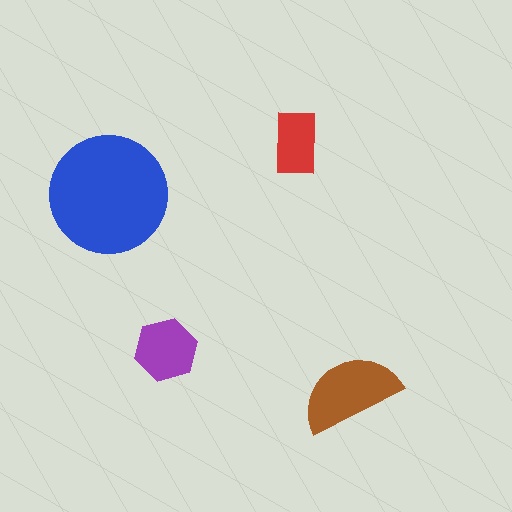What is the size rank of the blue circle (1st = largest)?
1st.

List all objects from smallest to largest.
The red rectangle, the purple hexagon, the brown semicircle, the blue circle.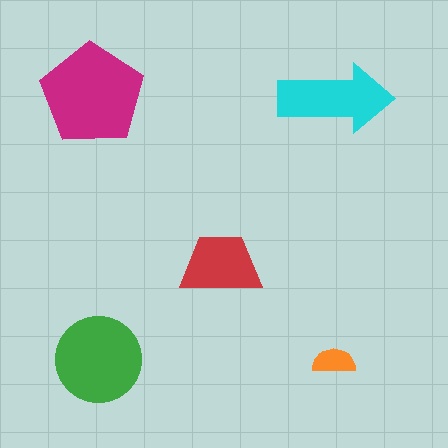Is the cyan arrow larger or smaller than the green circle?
Smaller.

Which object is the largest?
The magenta pentagon.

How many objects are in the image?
There are 5 objects in the image.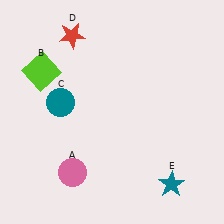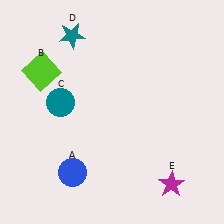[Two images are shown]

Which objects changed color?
A changed from pink to blue. D changed from red to teal. E changed from teal to magenta.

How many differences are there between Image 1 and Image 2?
There are 3 differences between the two images.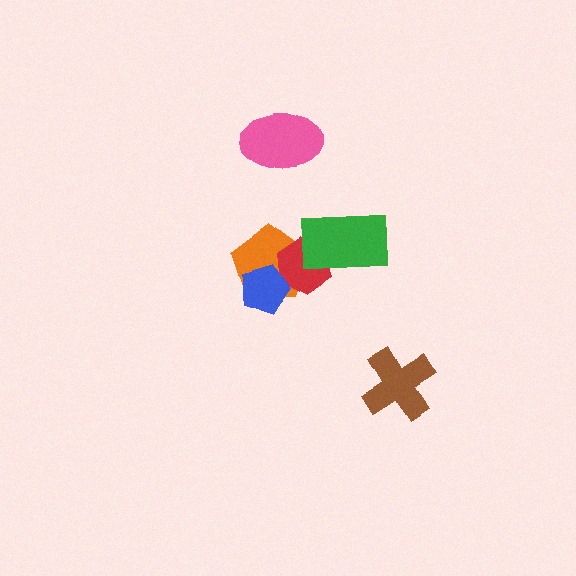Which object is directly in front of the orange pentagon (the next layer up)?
The red hexagon is directly in front of the orange pentagon.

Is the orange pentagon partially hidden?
Yes, it is partially covered by another shape.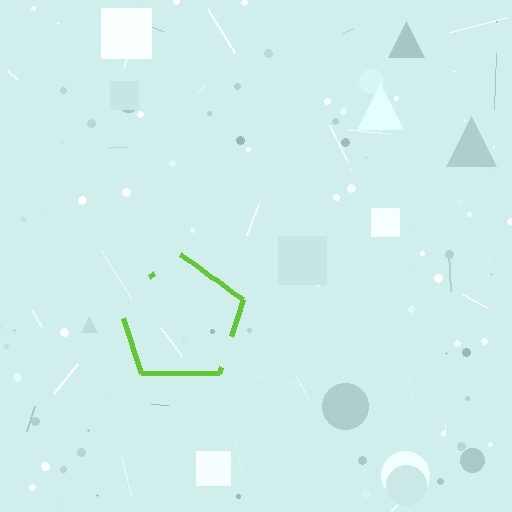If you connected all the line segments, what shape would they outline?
They would outline a pentagon.